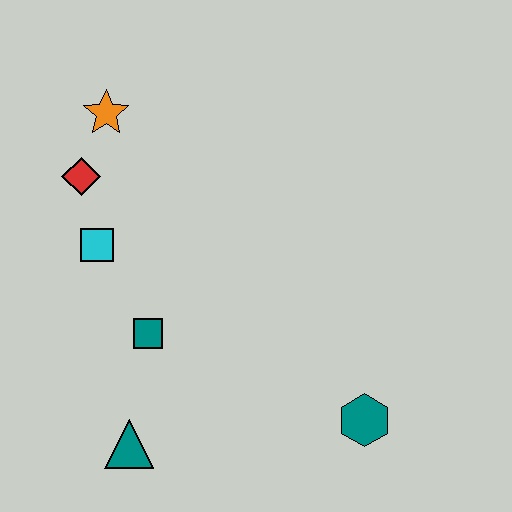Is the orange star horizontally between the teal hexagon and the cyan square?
Yes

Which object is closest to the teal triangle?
The teal square is closest to the teal triangle.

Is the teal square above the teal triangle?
Yes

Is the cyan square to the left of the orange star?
Yes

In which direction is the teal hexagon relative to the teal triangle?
The teal hexagon is to the right of the teal triangle.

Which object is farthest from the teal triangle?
The orange star is farthest from the teal triangle.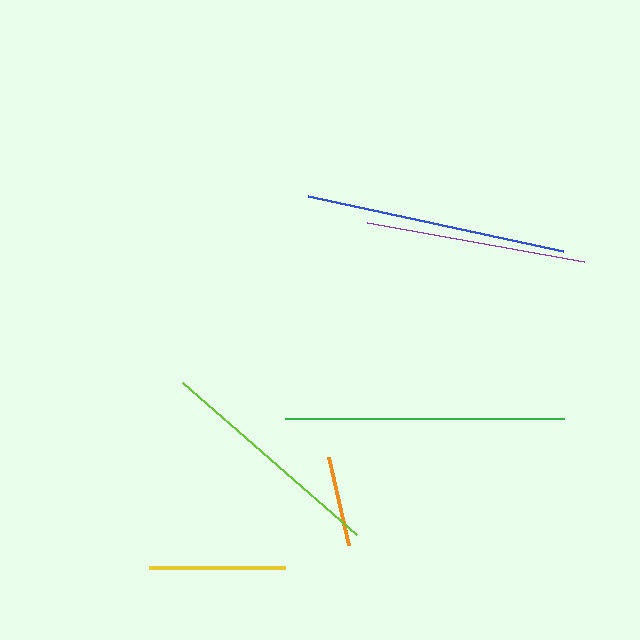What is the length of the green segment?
The green segment is approximately 279 pixels long.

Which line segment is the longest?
The green line is the longest at approximately 279 pixels.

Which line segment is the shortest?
The orange line is the shortest at approximately 90 pixels.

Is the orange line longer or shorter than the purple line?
The purple line is longer than the orange line.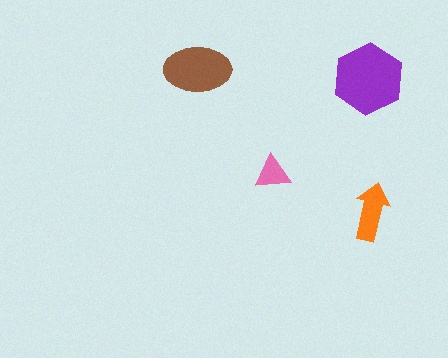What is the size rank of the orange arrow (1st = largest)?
3rd.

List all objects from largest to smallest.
The purple hexagon, the brown ellipse, the orange arrow, the pink triangle.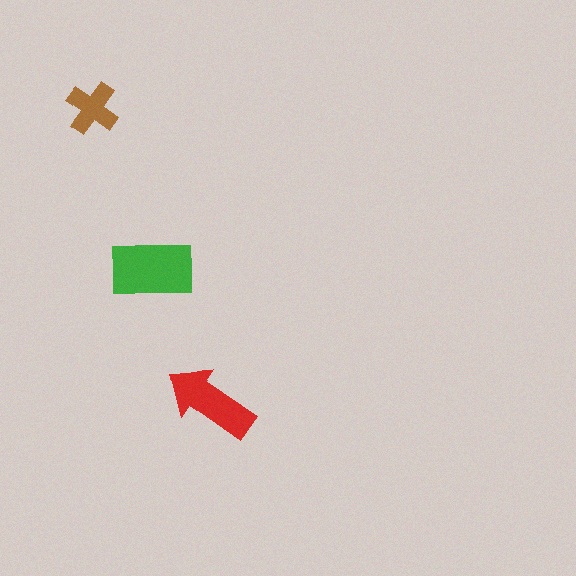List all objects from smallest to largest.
The brown cross, the red arrow, the green rectangle.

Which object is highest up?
The brown cross is topmost.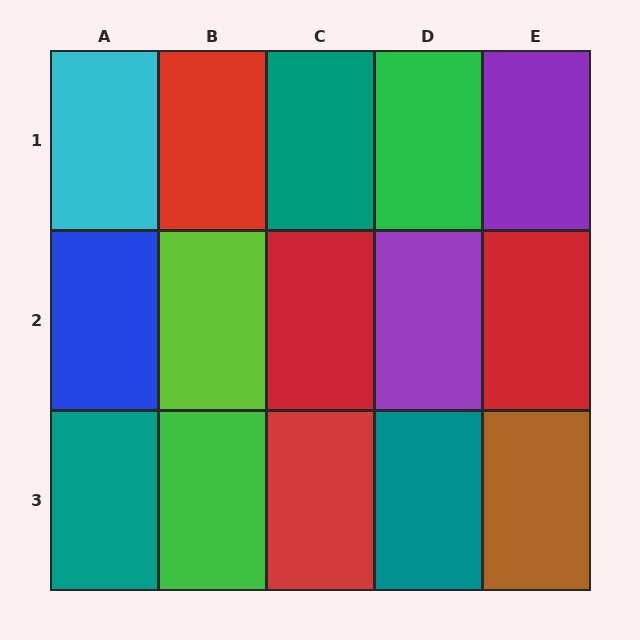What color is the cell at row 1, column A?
Cyan.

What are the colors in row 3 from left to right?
Teal, green, red, teal, brown.